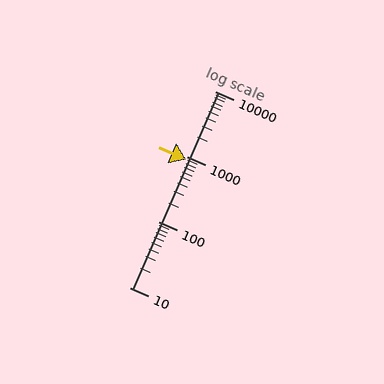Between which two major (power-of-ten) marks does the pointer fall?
The pointer is between 100 and 1000.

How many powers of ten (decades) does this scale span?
The scale spans 3 decades, from 10 to 10000.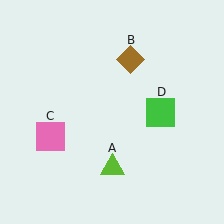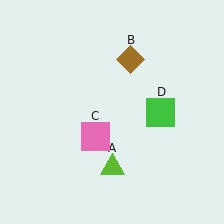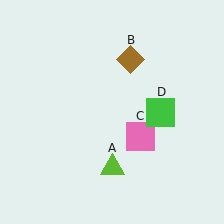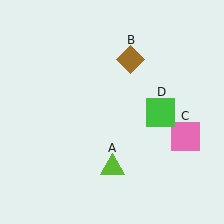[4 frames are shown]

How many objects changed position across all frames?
1 object changed position: pink square (object C).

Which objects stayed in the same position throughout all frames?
Lime triangle (object A) and brown diamond (object B) and green square (object D) remained stationary.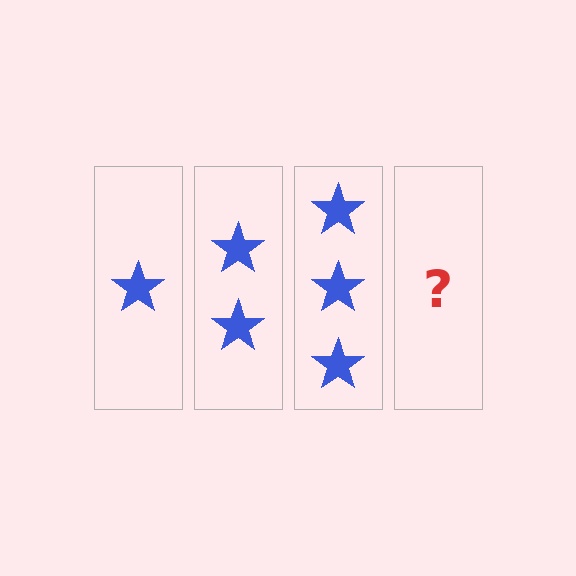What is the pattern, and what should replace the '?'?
The pattern is that each step adds one more star. The '?' should be 4 stars.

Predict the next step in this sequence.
The next step is 4 stars.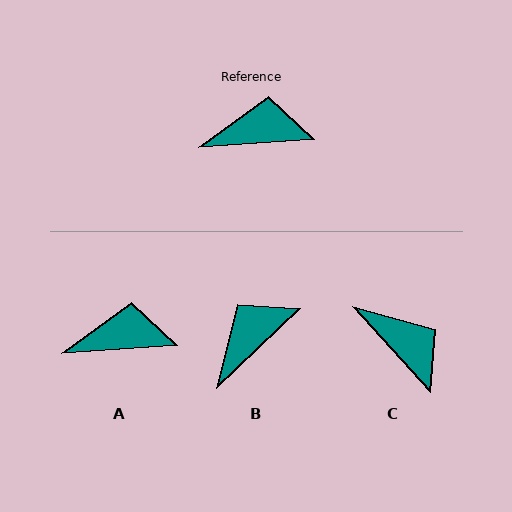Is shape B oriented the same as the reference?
No, it is off by about 40 degrees.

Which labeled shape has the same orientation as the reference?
A.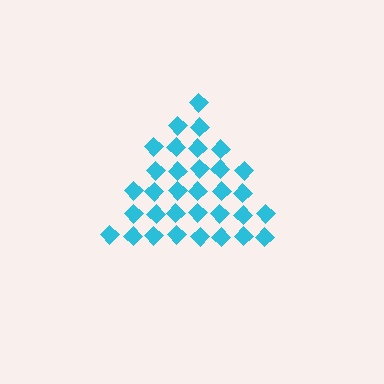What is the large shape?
The large shape is a triangle.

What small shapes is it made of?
It is made of small diamonds.